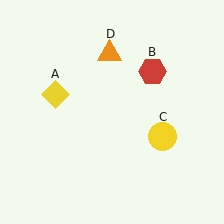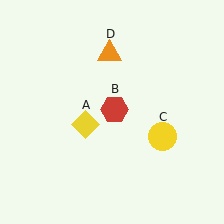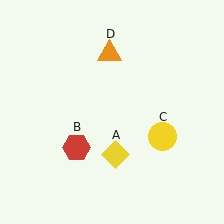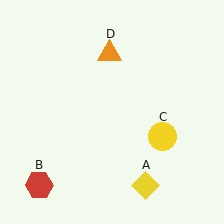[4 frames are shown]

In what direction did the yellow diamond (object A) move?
The yellow diamond (object A) moved down and to the right.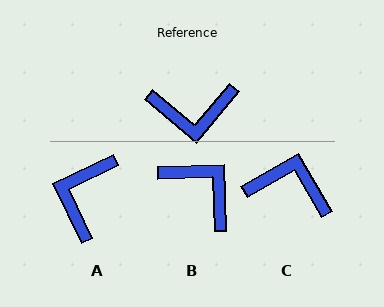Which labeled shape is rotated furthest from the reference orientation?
C, about 160 degrees away.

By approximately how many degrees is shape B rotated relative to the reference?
Approximately 132 degrees counter-clockwise.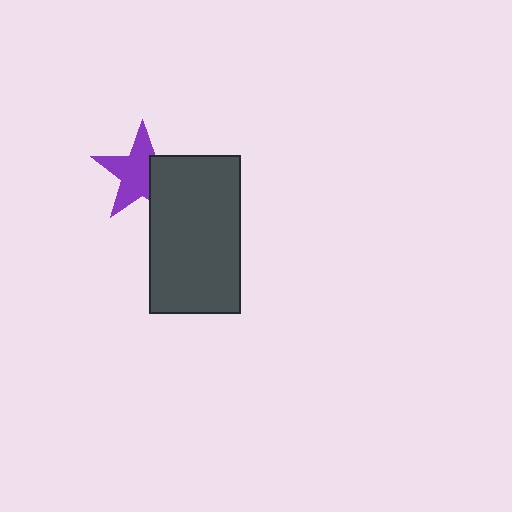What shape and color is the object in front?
The object in front is a dark gray rectangle.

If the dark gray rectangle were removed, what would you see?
You would see the complete purple star.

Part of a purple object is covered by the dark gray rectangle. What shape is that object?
It is a star.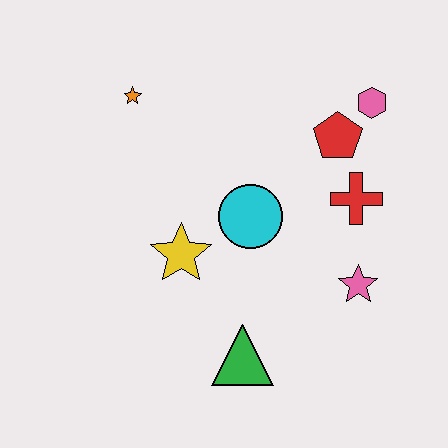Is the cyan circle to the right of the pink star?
No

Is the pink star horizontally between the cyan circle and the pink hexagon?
Yes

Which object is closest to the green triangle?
The yellow star is closest to the green triangle.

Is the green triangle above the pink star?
No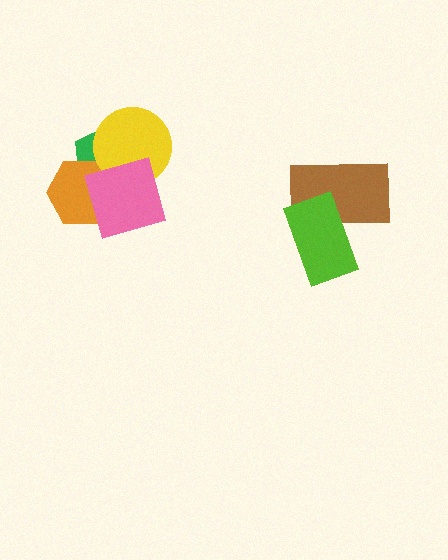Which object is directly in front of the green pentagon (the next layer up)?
The orange hexagon is directly in front of the green pentagon.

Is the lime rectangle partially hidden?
No, no other shape covers it.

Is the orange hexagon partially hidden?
Yes, it is partially covered by another shape.